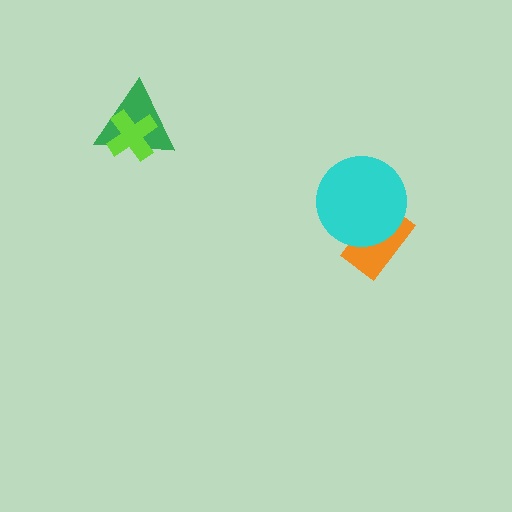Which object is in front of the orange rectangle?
The cyan circle is in front of the orange rectangle.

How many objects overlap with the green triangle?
1 object overlaps with the green triangle.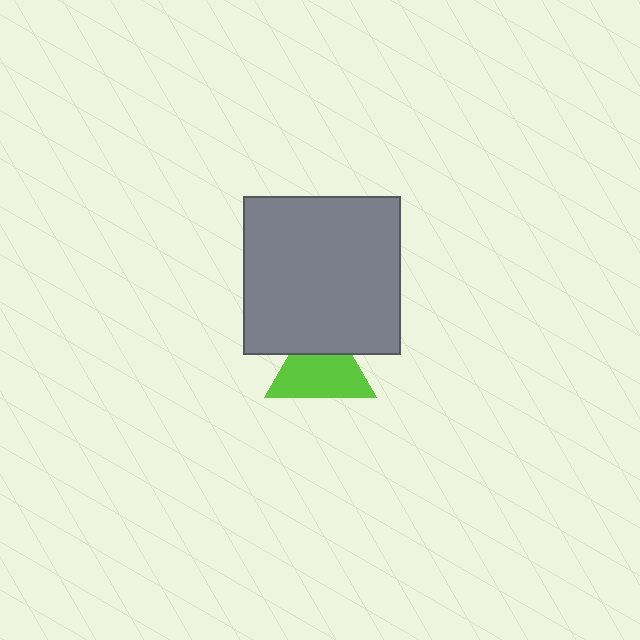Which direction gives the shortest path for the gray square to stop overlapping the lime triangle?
Moving up gives the shortest separation.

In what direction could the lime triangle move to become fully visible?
The lime triangle could move down. That would shift it out from behind the gray square entirely.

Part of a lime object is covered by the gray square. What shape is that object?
It is a triangle.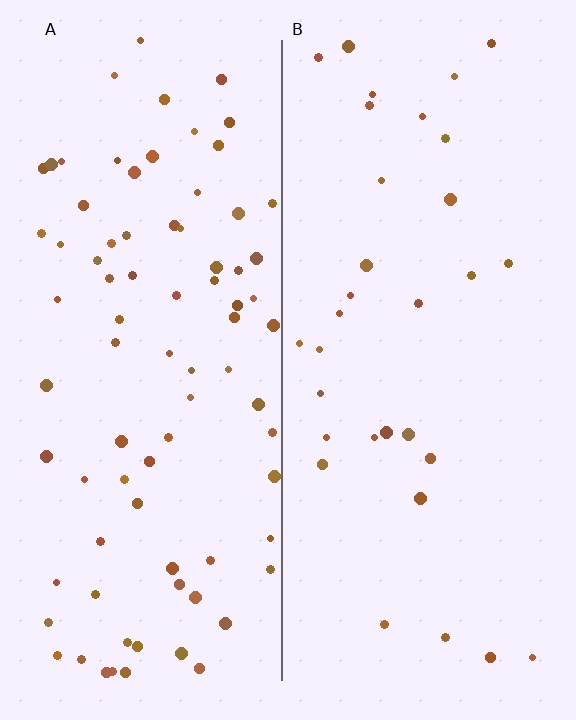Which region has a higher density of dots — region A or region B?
A (the left).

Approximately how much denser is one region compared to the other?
Approximately 2.6× — region A over region B.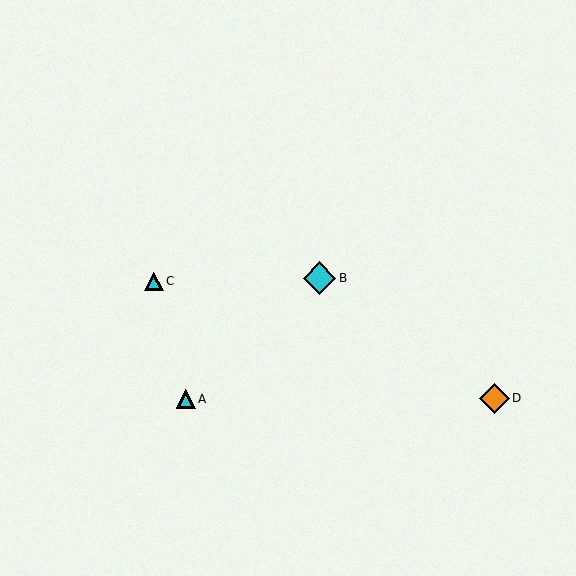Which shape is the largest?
The cyan diamond (labeled B) is the largest.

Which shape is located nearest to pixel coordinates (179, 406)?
The cyan triangle (labeled A) at (186, 399) is nearest to that location.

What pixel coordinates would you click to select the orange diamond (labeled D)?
Click at (494, 398) to select the orange diamond D.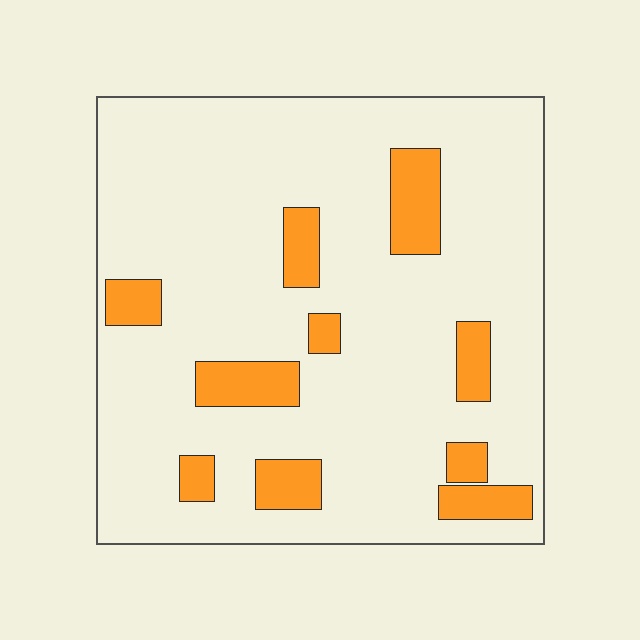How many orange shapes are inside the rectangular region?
10.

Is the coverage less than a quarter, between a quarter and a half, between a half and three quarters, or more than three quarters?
Less than a quarter.